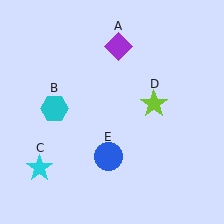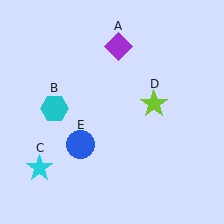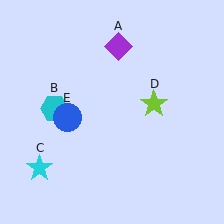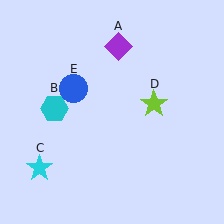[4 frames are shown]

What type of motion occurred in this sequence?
The blue circle (object E) rotated clockwise around the center of the scene.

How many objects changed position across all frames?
1 object changed position: blue circle (object E).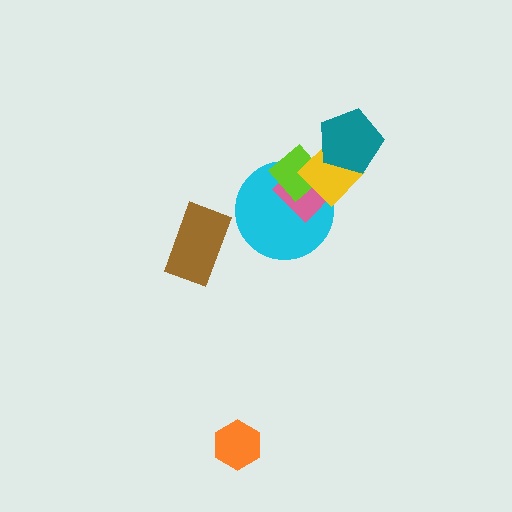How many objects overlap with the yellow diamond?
4 objects overlap with the yellow diamond.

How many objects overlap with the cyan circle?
3 objects overlap with the cyan circle.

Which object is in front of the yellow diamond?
The teal pentagon is in front of the yellow diamond.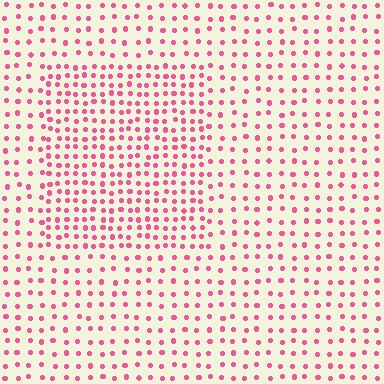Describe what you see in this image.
The image contains small pink elements arranged at two different densities. A rectangle-shaped region is visible where the elements are more densely packed than the surrounding area.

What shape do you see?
I see a rectangle.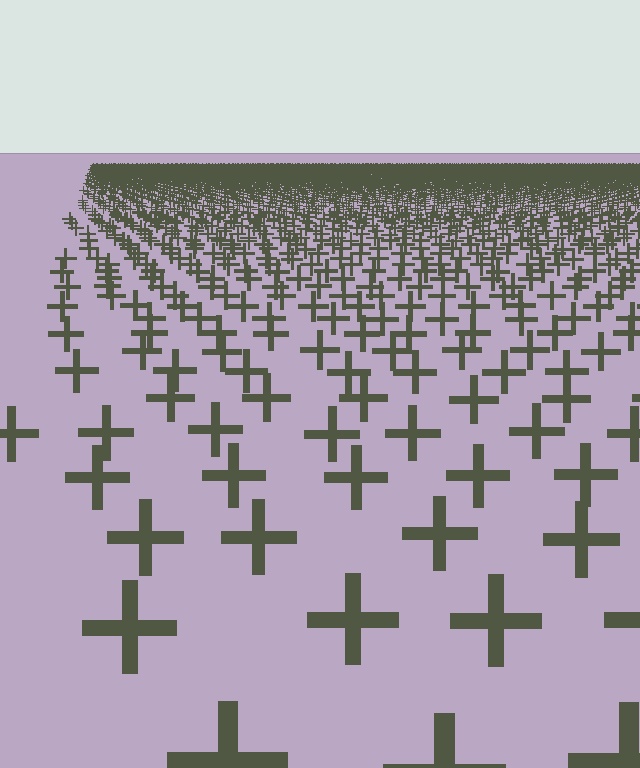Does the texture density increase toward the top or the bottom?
Density increases toward the top.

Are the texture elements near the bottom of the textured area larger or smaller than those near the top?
Larger. Near the bottom, elements are closer to the viewer and appear at a bigger on-screen size.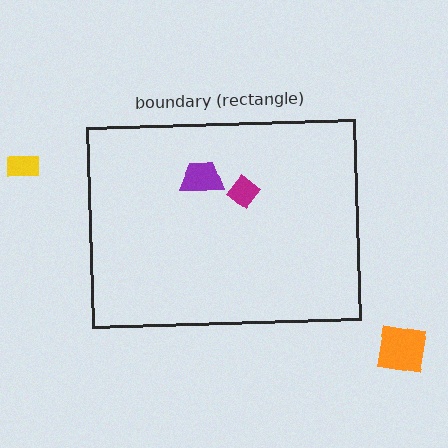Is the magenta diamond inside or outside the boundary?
Inside.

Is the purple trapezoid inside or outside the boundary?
Inside.